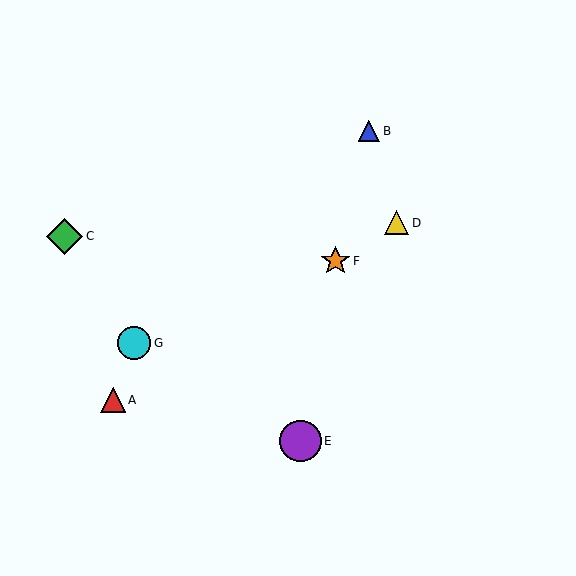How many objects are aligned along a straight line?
3 objects (A, D, F) are aligned along a straight line.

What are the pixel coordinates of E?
Object E is at (300, 441).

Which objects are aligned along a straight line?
Objects A, D, F are aligned along a straight line.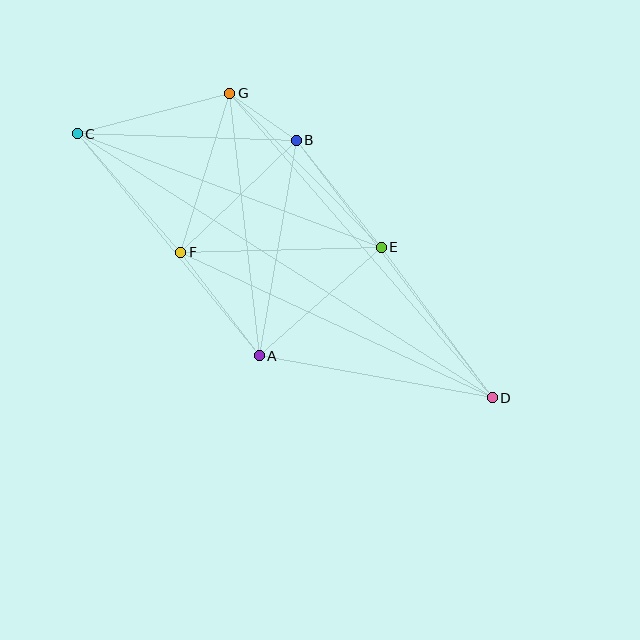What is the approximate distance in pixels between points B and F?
The distance between B and F is approximately 161 pixels.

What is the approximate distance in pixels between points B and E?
The distance between B and E is approximately 137 pixels.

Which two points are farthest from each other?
Points C and D are farthest from each other.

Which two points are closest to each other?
Points B and G are closest to each other.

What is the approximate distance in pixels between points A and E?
The distance between A and E is approximately 163 pixels.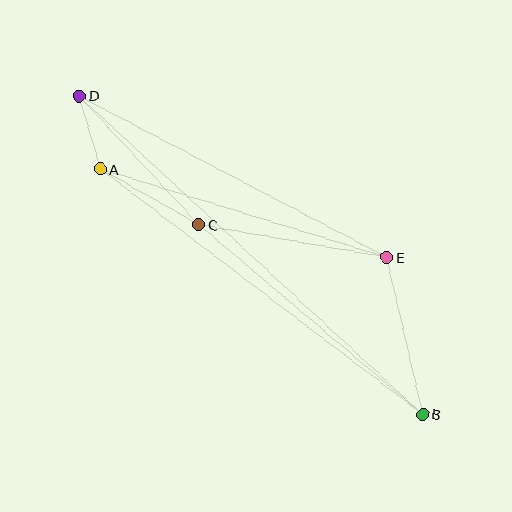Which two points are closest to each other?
Points A and D are closest to each other.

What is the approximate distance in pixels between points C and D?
The distance between C and D is approximately 175 pixels.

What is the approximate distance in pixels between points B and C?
The distance between B and C is approximately 293 pixels.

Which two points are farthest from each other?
Points B and D are farthest from each other.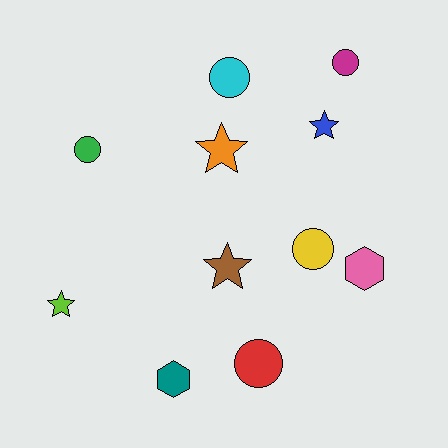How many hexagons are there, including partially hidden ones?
There are 2 hexagons.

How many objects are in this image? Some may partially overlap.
There are 11 objects.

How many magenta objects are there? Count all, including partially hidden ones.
There is 1 magenta object.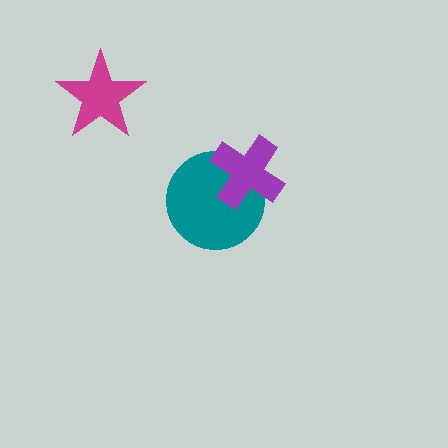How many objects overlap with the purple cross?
1 object overlaps with the purple cross.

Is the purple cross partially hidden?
No, no other shape covers it.